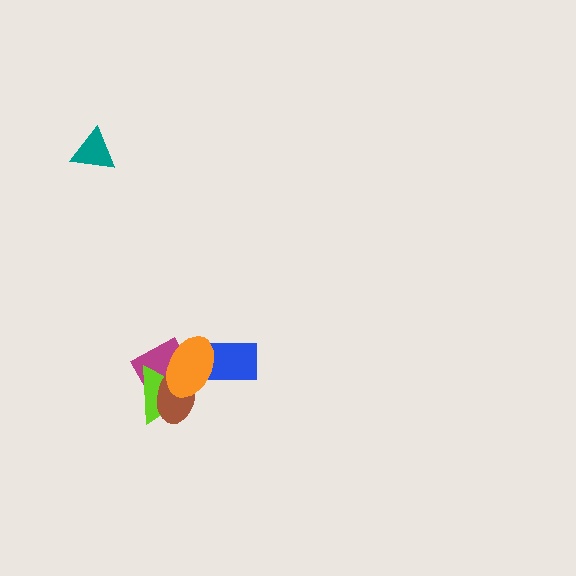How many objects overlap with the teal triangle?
0 objects overlap with the teal triangle.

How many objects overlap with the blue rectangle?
1 object overlaps with the blue rectangle.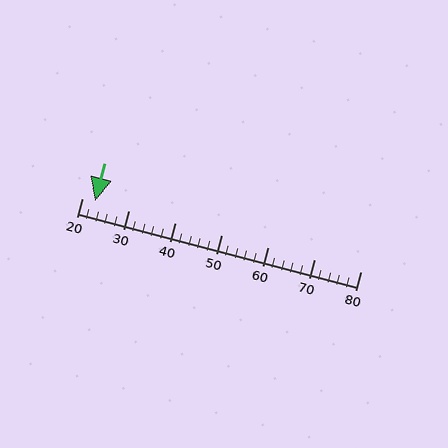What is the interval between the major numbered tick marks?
The major tick marks are spaced 10 units apart.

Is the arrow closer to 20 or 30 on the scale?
The arrow is closer to 20.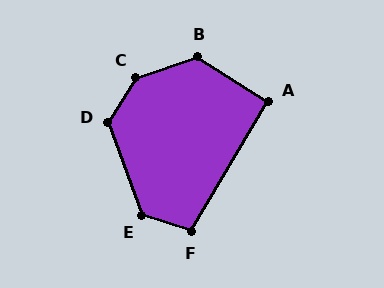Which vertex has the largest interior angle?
C, at approximately 140 degrees.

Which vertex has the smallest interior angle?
A, at approximately 92 degrees.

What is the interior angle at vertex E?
Approximately 128 degrees (obtuse).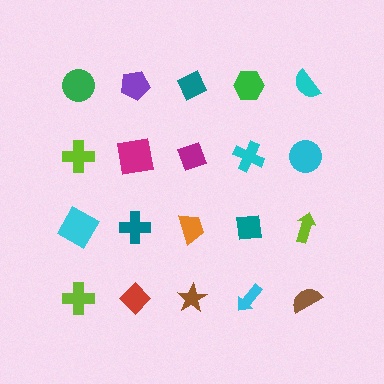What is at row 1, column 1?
A green circle.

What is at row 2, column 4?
A cyan cross.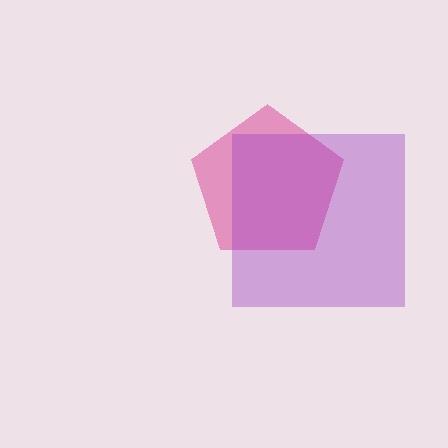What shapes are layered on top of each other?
The layered shapes are: a magenta pentagon, a purple square.